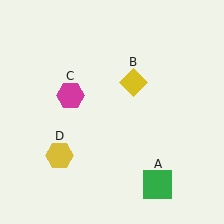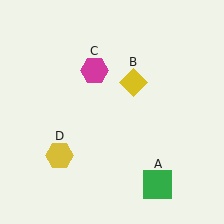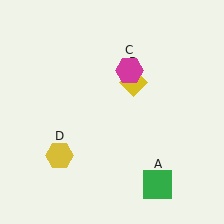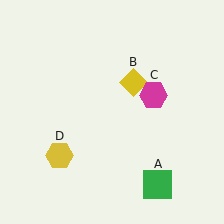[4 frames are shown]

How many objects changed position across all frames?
1 object changed position: magenta hexagon (object C).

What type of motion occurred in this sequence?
The magenta hexagon (object C) rotated clockwise around the center of the scene.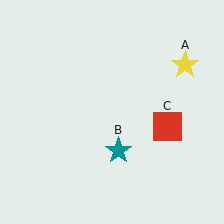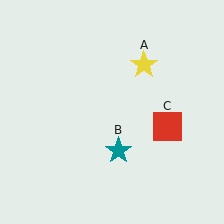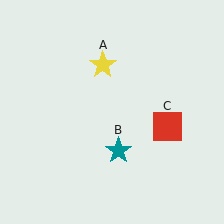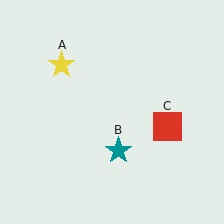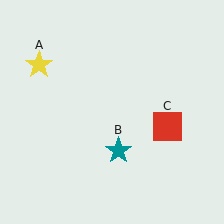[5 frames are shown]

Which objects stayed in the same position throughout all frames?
Teal star (object B) and red square (object C) remained stationary.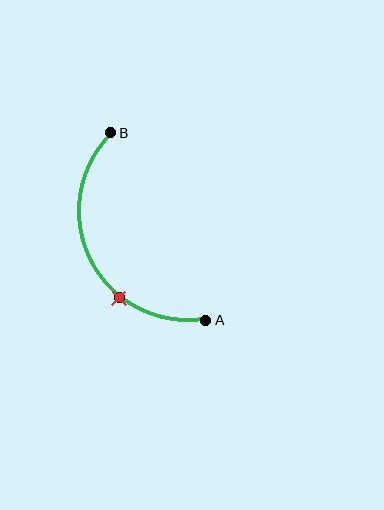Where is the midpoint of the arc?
The arc midpoint is the point on the curve farthest from the straight line joining A and B. It sits to the left of that line.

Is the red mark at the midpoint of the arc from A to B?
No. The red mark lies on the arc but is closer to endpoint A. The arc midpoint would be at the point on the curve equidistant along the arc from both A and B.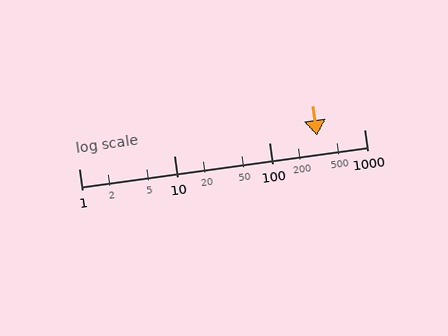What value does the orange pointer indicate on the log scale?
The pointer indicates approximately 320.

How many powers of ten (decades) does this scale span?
The scale spans 3 decades, from 1 to 1000.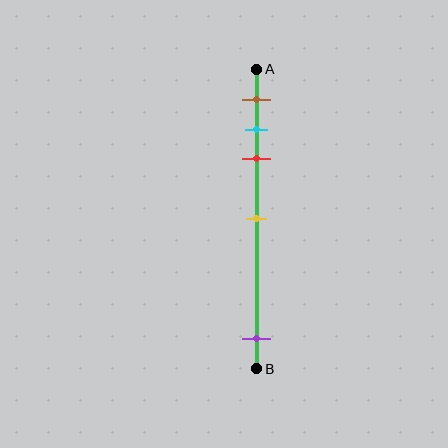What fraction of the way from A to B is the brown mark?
The brown mark is approximately 10% (0.1) of the way from A to B.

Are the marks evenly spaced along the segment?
No, the marks are not evenly spaced.